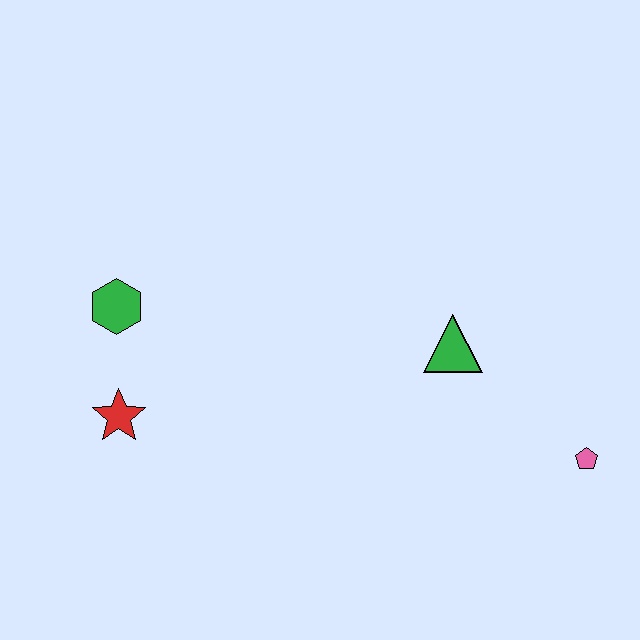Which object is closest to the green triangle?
The pink pentagon is closest to the green triangle.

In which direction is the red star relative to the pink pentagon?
The red star is to the left of the pink pentagon.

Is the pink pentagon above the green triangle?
No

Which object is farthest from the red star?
The pink pentagon is farthest from the red star.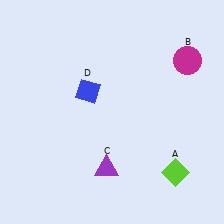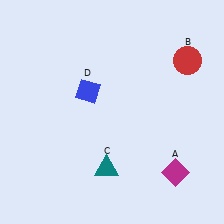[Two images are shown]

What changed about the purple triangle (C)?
In Image 1, C is purple. In Image 2, it changed to teal.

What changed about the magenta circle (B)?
In Image 1, B is magenta. In Image 2, it changed to red.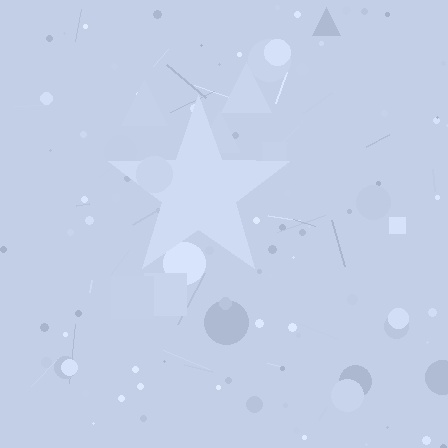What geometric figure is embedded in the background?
A star is embedded in the background.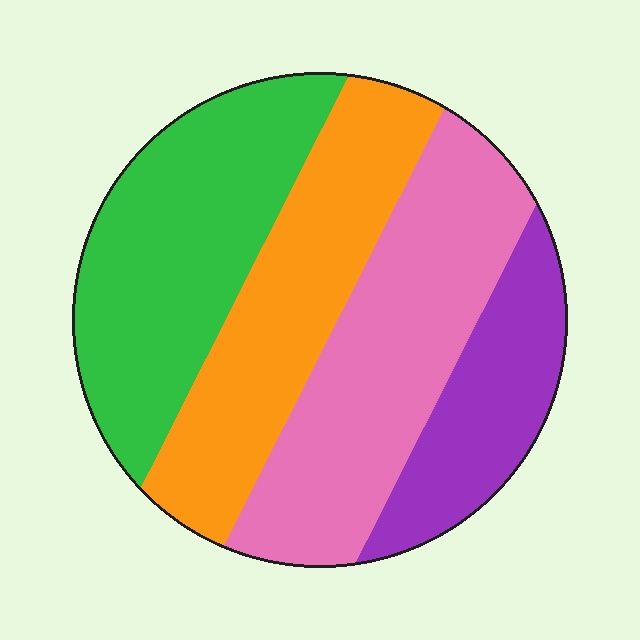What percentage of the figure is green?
Green takes up about one quarter (1/4) of the figure.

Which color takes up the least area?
Purple, at roughly 15%.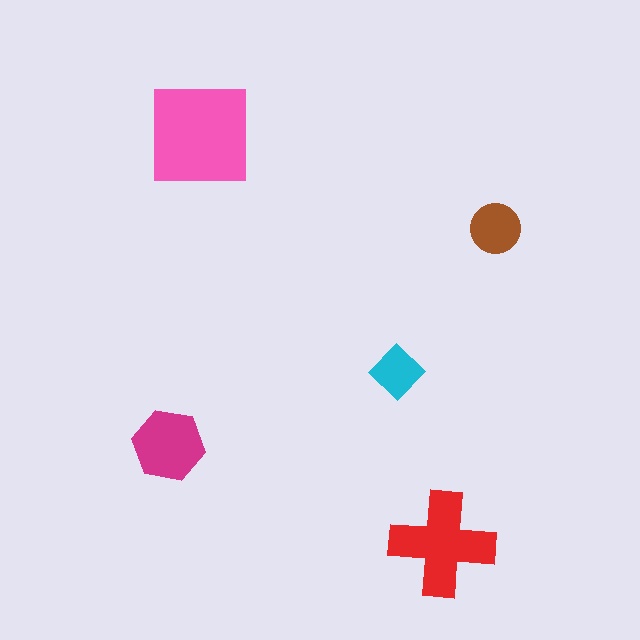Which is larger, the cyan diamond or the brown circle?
The brown circle.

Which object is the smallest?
The cyan diamond.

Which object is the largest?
The pink square.